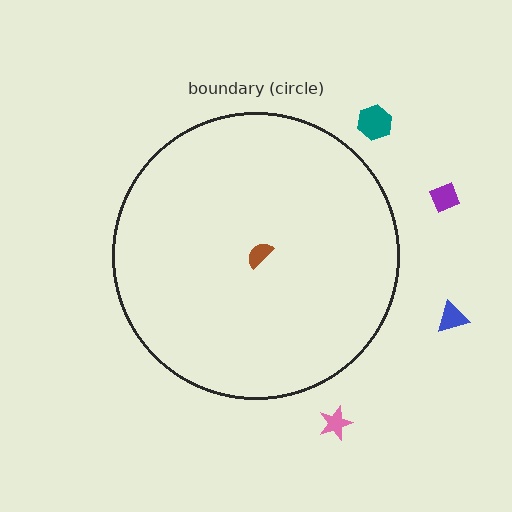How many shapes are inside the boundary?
1 inside, 4 outside.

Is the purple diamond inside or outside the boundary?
Outside.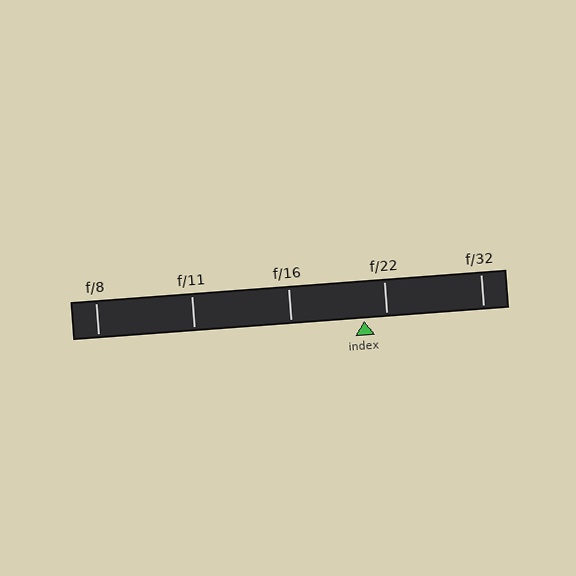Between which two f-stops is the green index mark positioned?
The index mark is between f/16 and f/22.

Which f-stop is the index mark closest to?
The index mark is closest to f/22.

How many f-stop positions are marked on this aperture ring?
There are 5 f-stop positions marked.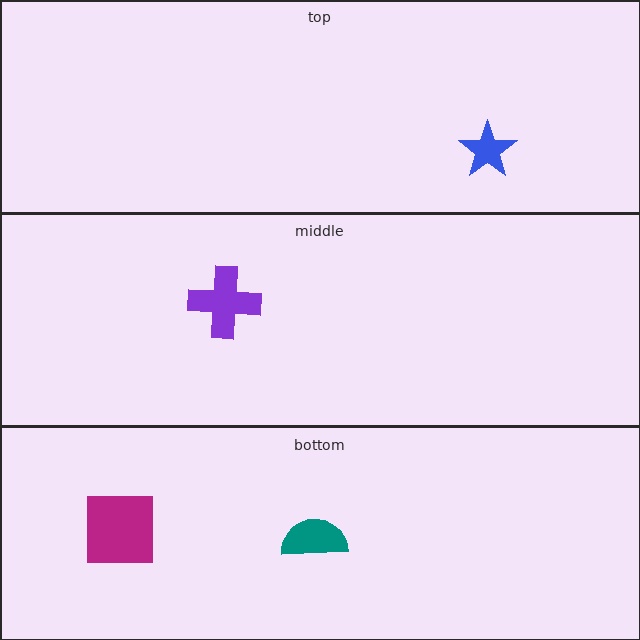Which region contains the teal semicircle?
The bottom region.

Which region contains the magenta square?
The bottom region.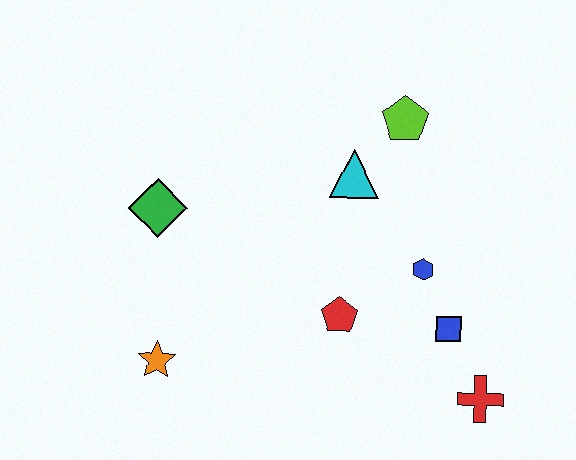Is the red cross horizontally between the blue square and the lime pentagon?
No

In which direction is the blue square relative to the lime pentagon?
The blue square is below the lime pentagon.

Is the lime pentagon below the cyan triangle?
No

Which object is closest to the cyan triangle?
The lime pentagon is closest to the cyan triangle.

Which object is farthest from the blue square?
The green diamond is farthest from the blue square.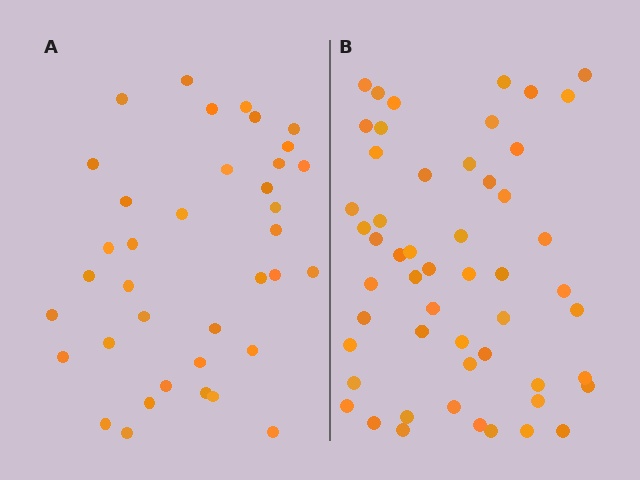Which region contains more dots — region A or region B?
Region B (the right region) has more dots.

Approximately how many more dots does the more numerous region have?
Region B has approximately 15 more dots than region A.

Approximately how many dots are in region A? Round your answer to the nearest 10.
About 40 dots. (The exact count is 37, which rounds to 40.)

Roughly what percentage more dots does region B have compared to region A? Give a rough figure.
About 45% more.